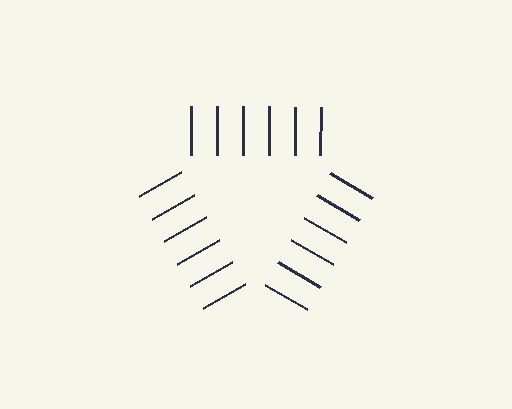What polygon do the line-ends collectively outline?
An illusory triangle — the line segments terminate on its edges but no continuous stroke is drawn.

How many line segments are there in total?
18 — 6 along each of the 3 edges.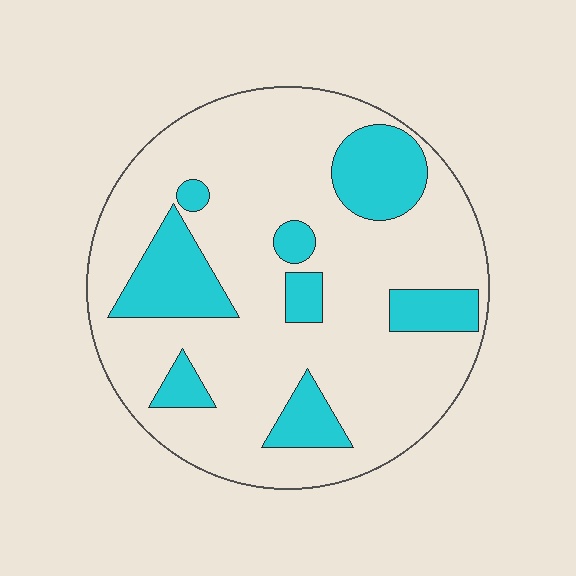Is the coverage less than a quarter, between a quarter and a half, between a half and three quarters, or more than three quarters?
Less than a quarter.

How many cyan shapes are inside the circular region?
8.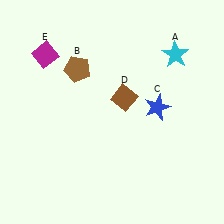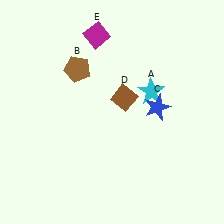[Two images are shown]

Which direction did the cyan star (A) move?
The cyan star (A) moved down.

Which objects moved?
The objects that moved are: the cyan star (A), the magenta diamond (E).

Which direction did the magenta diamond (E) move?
The magenta diamond (E) moved right.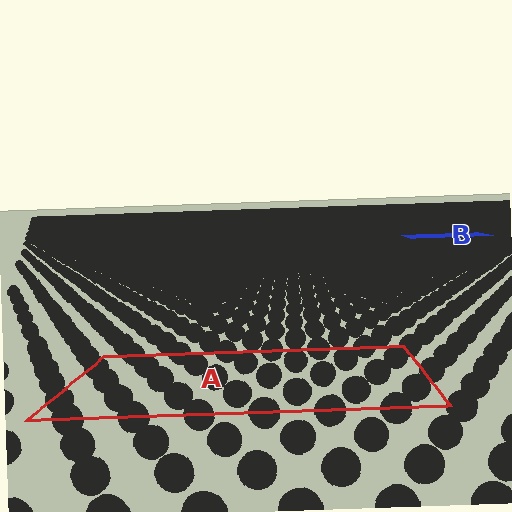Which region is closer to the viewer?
Region A is closer. The texture elements there are larger and more spread out.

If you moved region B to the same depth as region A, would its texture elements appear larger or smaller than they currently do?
They would appear larger. At a closer depth, the same texture elements are projected at a bigger on-screen size.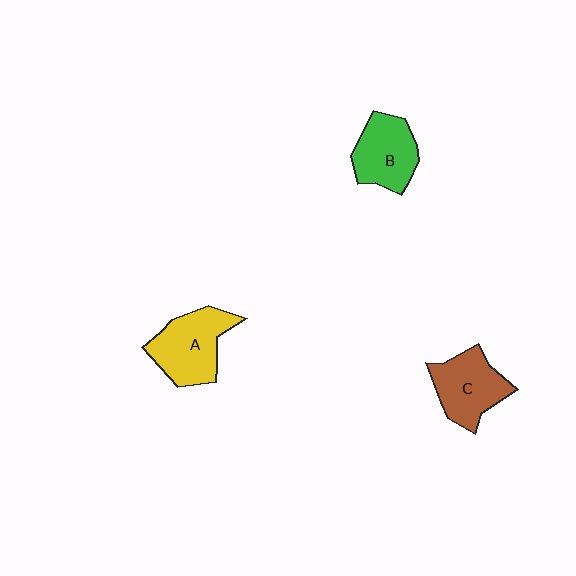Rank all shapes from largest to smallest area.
From largest to smallest: A (yellow), C (brown), B (green).